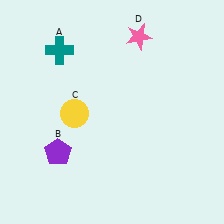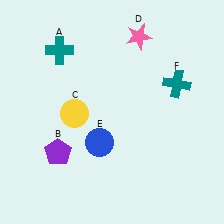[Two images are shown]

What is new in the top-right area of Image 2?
A teal cross (F) was added in the top-right area of Image 2.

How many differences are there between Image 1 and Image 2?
There are 2 differences between the two images.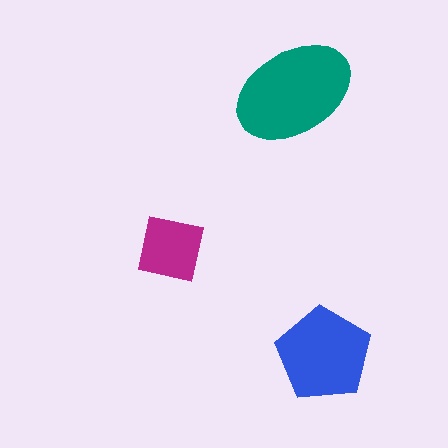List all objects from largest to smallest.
The teal ellipse, the blue pentagon, the magenta square.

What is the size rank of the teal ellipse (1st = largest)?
1st.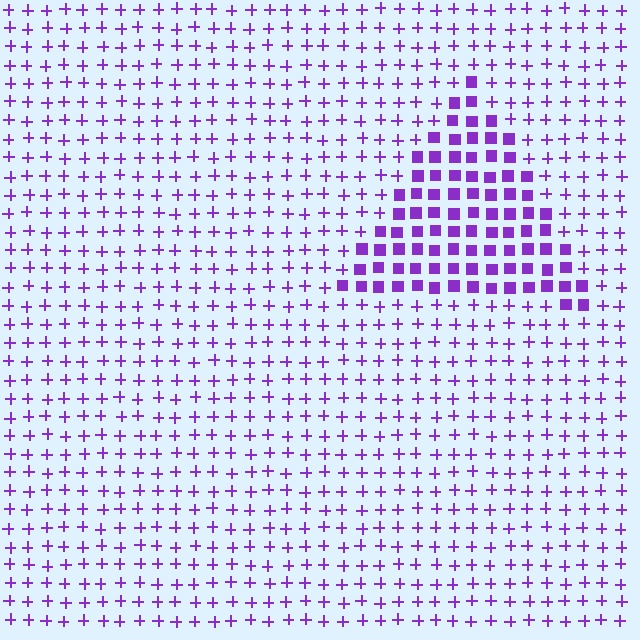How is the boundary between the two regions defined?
The boundary is defined by a change in element shape: squares inside vs. plus signs outside. All elements share the same color and spacing.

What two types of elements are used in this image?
The image uses squares inside the triangle region and plus signs outside it.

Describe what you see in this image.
The image is filled with small purple elements arranged in a uniform grid. A triangle-shaped region contains squares, while the surrounding area contains plus signs. The boundary is defined purely by the change in element shape.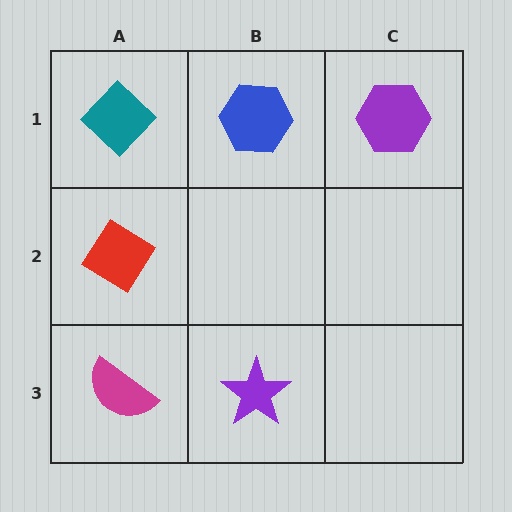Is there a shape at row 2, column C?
No, that cell is empty.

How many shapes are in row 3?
2 shapes.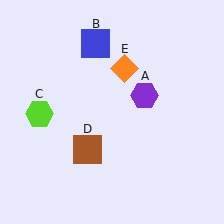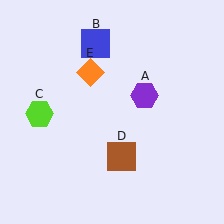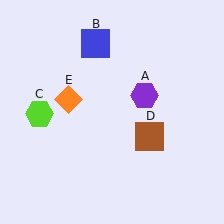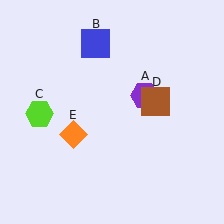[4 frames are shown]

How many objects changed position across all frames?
2 objects changed position: brown square (object D), orange diamond (object E).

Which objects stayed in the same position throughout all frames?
Purple hexagon (object A) and blue square (object B) and lime hexagon (object C) remained stationary.